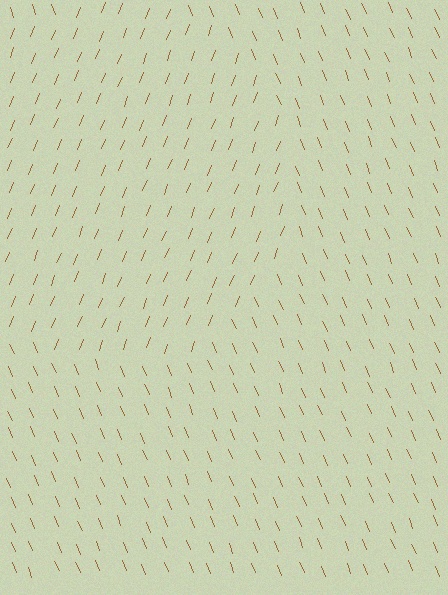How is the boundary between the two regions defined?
The boundary is defined purely by a change in line orientation (approximately 45 degrees difference). All lines are the same color and thickness.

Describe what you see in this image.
The image is filled with small brown line segments. A circle region in the image has lines oriented differently from the surrounding lines, creating a visible texture boundary.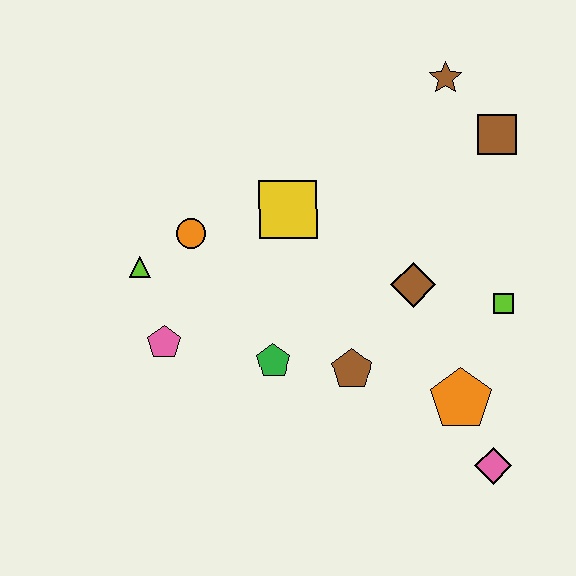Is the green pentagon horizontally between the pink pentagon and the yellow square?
Yes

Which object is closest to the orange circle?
The lime triangle is closest to the orange circle.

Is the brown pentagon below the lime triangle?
Yes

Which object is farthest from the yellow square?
The pink diamond is farthest from the yellow square.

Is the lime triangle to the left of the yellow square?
Yes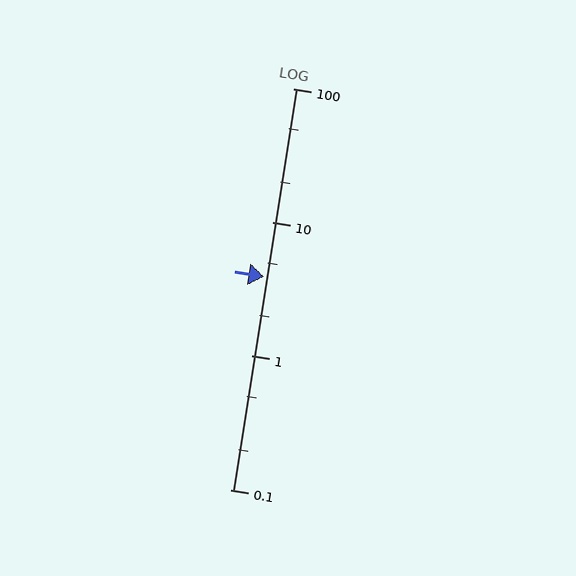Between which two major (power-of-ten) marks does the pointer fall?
The pointer is between 1 and 10.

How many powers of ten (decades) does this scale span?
The scale spans 3 decades, from 0.1 to 100.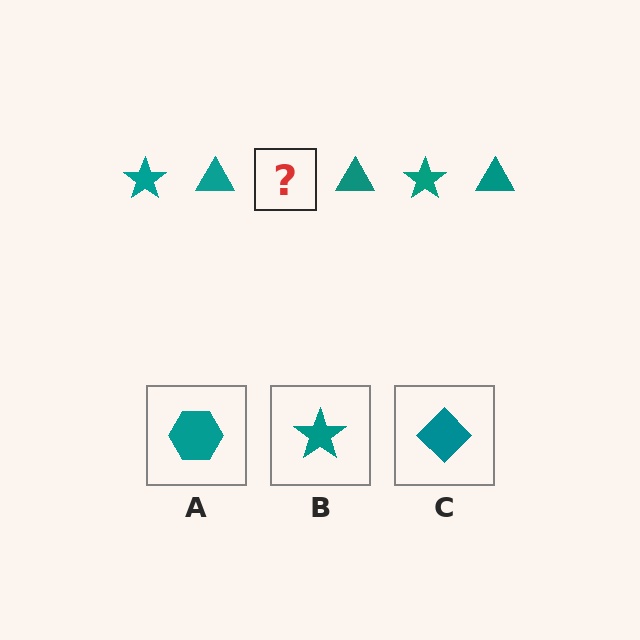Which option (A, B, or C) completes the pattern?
B.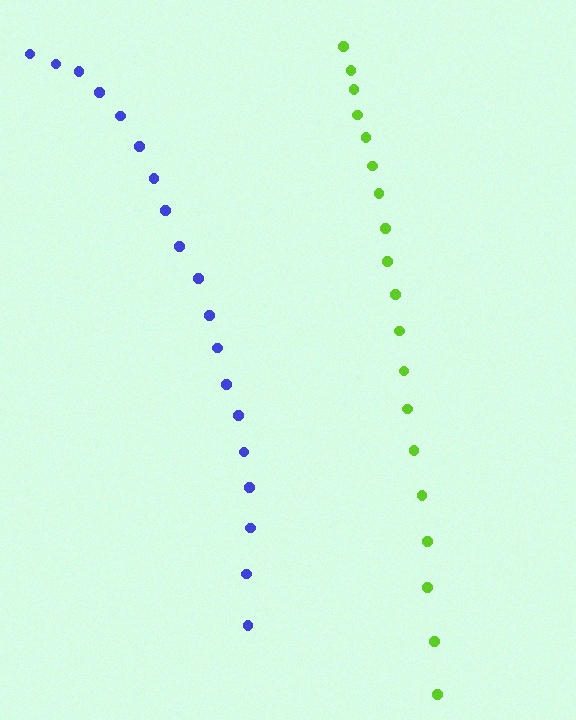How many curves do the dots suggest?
There are 2 distinct paths.